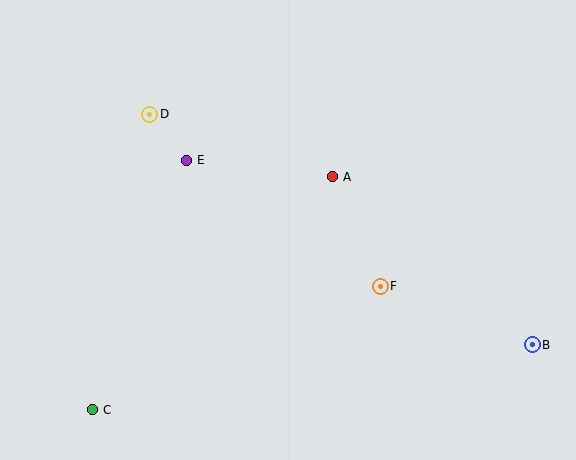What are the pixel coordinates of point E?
Point E is at (187, 160).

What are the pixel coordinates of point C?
Point C is at (93, 410).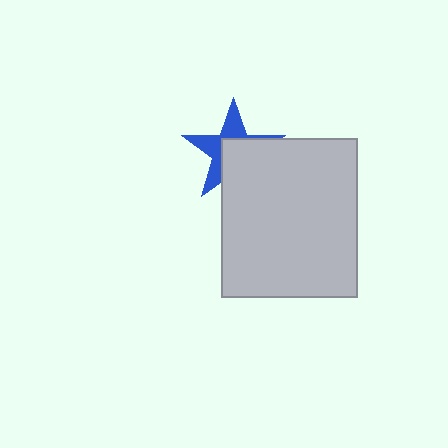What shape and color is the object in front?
The object in front is a light gray rectangle.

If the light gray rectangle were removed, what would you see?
You would see the complete blue star.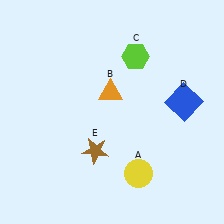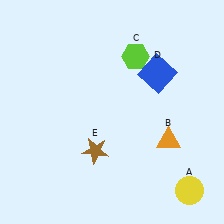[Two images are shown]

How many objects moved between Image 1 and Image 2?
3 objects moved between the two images.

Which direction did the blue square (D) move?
The blue square (D) moved up.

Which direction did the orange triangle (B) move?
The orange triangle (B) moved right.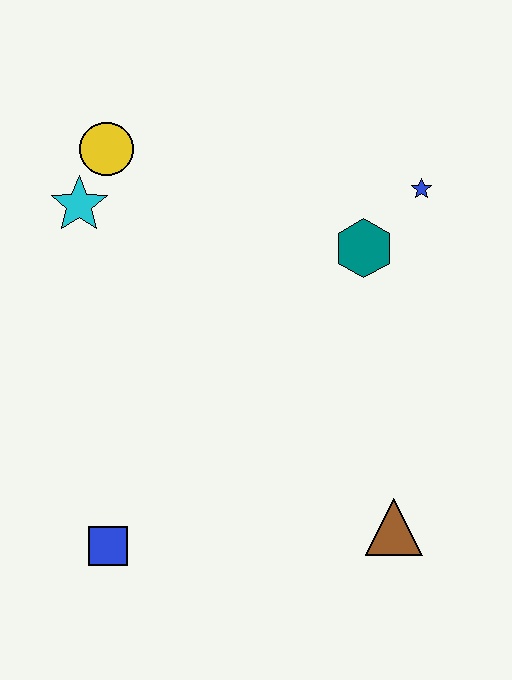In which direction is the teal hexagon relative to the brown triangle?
The teal hexagon is above the brown triangle.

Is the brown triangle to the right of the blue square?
Yes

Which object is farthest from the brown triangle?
The yellow circle is farthest from the brown triangle.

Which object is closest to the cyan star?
The yellow circle is closest to the cyan star.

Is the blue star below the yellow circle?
Yes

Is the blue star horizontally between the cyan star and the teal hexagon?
No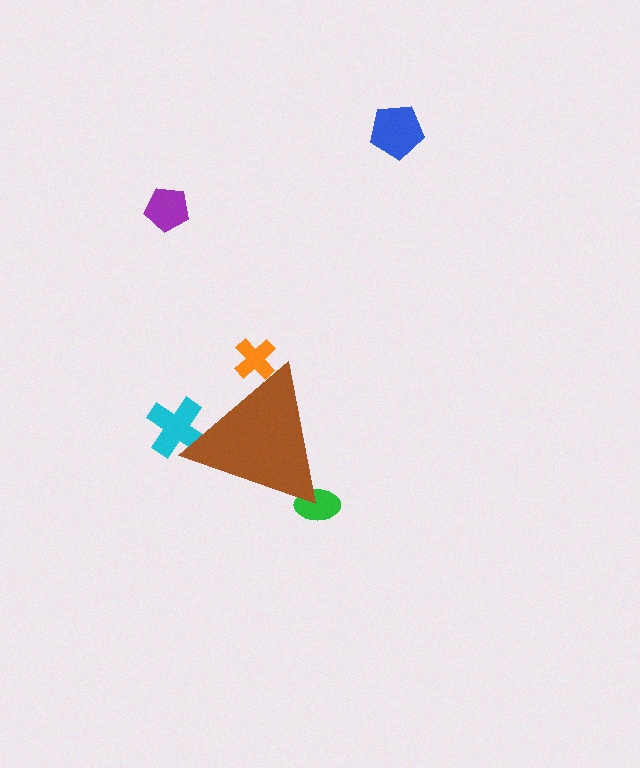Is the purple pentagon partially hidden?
No, the purple pentagon is fully visible.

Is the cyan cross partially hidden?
Yes, the cyan cross is partially hidden behind the brown triangle.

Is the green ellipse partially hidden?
Yes, the green ellipse is partially hidden behind the brown triangle.